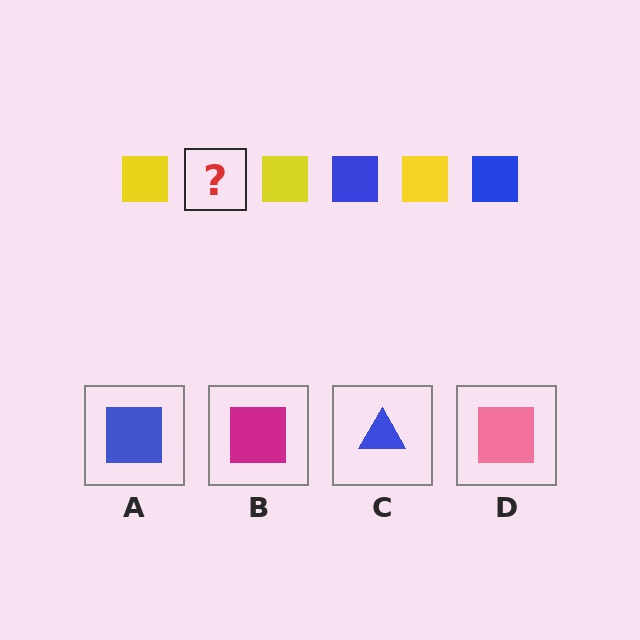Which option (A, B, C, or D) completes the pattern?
A.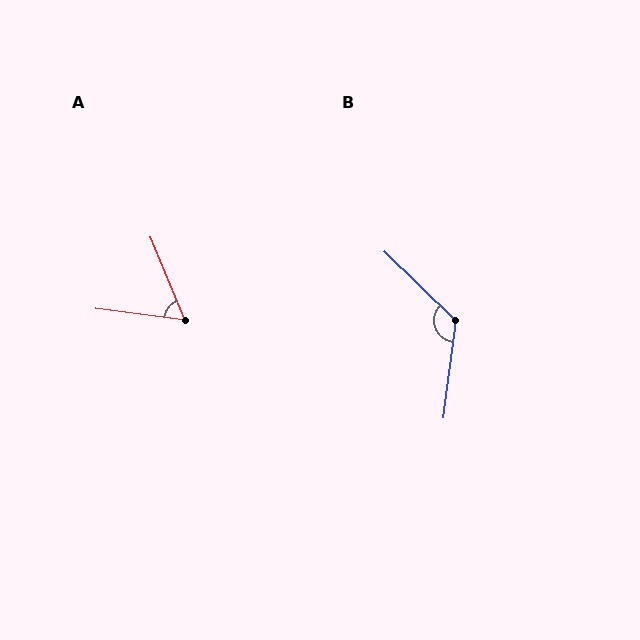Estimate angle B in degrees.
Approximately 127 degrees.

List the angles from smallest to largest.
A (60°), B (127°).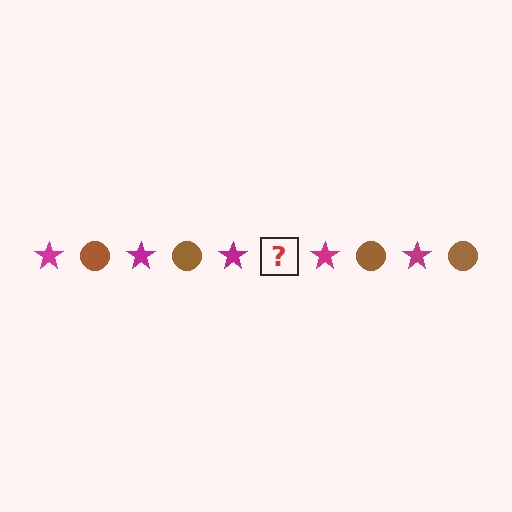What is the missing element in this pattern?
The missing element is a brown circle.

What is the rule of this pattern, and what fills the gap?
The rule is that the pattern alternates between magenta star and brown circle. The gap should be filled with a brown circle.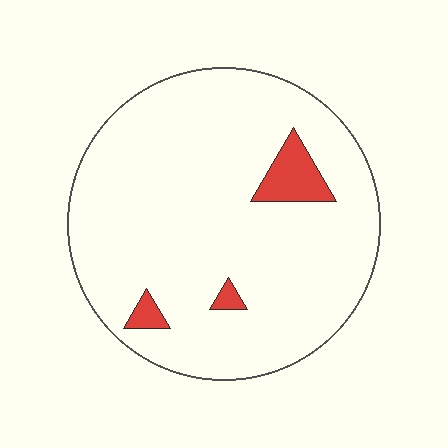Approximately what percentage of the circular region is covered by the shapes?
Approximately 5%.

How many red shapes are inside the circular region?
3.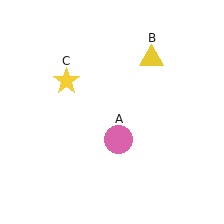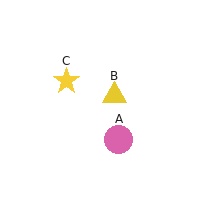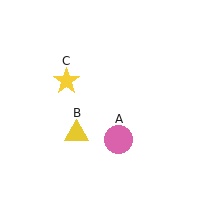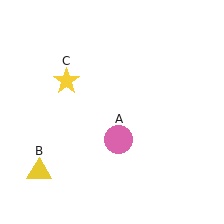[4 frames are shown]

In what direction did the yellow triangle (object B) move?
The yellow triangle (object B) moved down and to the left.